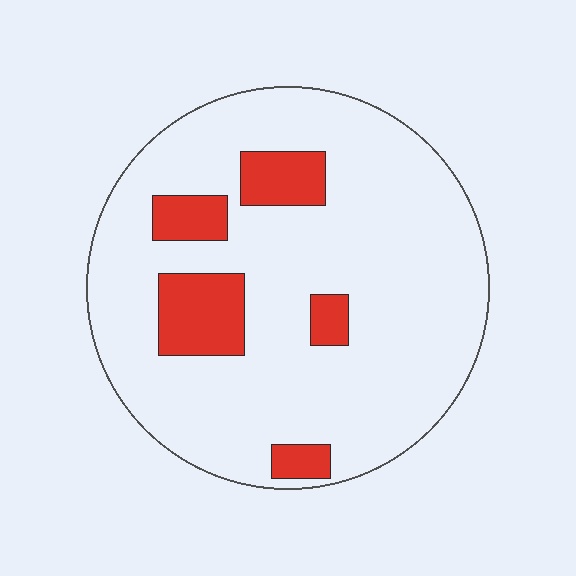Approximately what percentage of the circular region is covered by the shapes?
Approximately 15%.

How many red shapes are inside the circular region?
5.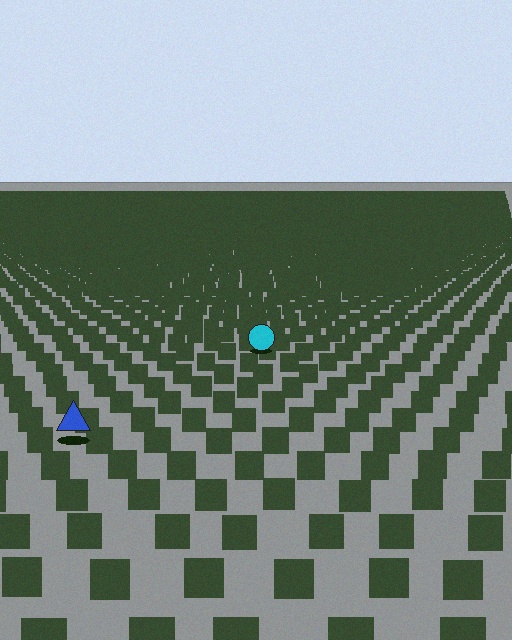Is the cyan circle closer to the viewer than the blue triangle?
No. The blue triangle is closer — you can tell from the texture gradient: the ground texture is coarser near it.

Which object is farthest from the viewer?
The cyan circle is farthest from the viewer. It appears smaller and the ground texture around it is denser.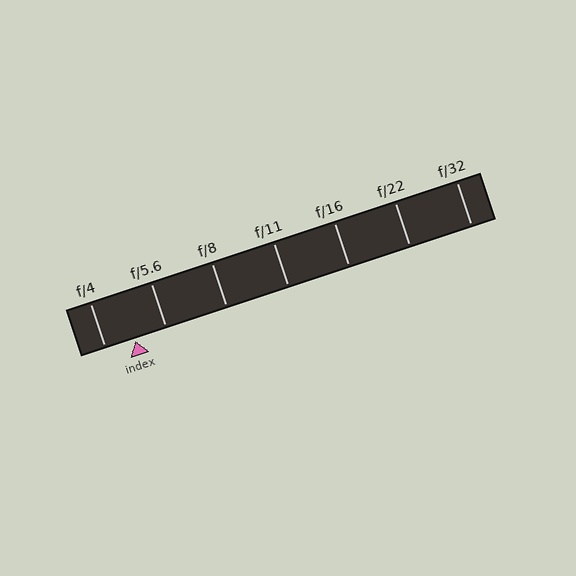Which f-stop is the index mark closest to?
The index mark is closest to f/4.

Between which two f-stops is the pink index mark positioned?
The index mark is between f/4 and f/5.6.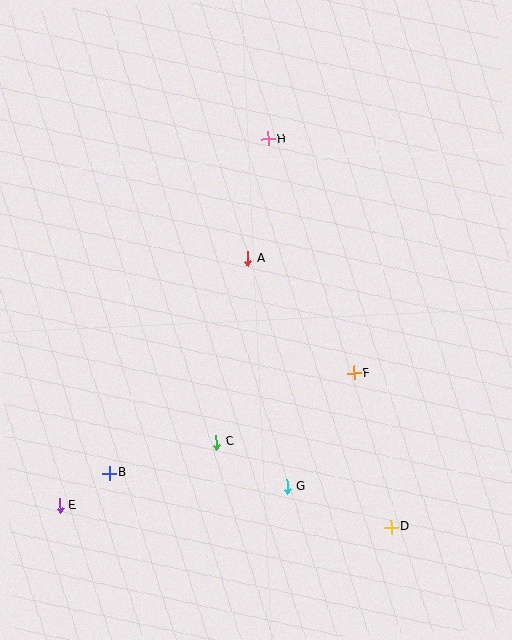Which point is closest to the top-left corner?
Point H is closest to the top-left corner.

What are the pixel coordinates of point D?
Point D is at (391, 527).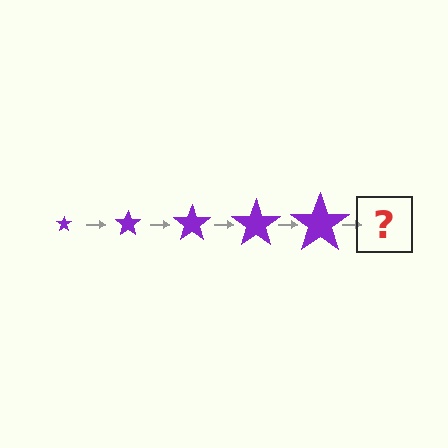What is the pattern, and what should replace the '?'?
The pattern is that the star gets progressively larger each step. The '?' should be a purple star, larger than the previous one.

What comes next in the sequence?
The next element should be a purple star, larger than the previous one.